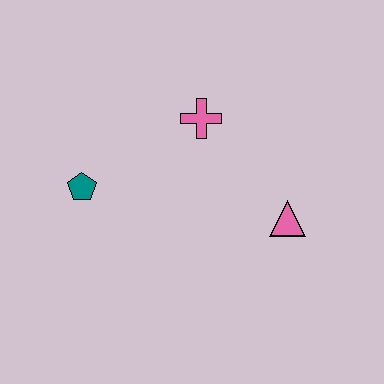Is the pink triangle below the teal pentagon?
Yes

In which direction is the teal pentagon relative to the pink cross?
The teal pentagon is to the left of the pink cross.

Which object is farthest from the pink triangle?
The teal pentagon is farthest from the pink triangle.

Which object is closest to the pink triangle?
The pink cross is closest to the pink triangle.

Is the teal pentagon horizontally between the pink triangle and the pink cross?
No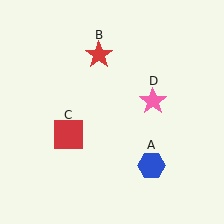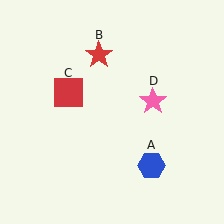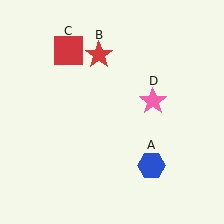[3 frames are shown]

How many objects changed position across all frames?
1 object changed position: red square (object C).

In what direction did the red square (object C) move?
The red square (object C) moved up.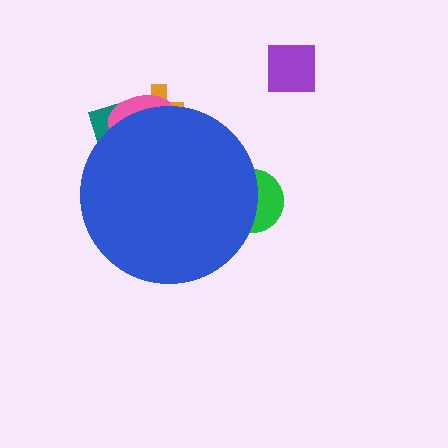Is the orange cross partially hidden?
Yes, the orange cross is partially hidden behind the blue circle.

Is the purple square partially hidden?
No, the purple square is fully visible.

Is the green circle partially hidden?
Yes, the green circle is partially hidden behind the blue circle.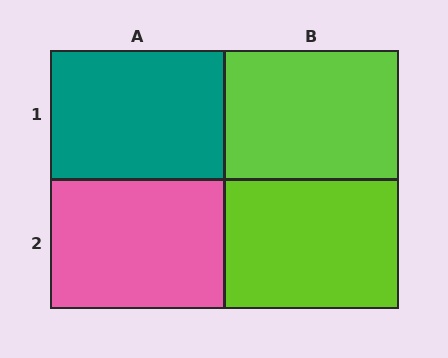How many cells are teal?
1 cell is teal.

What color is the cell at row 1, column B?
Lime.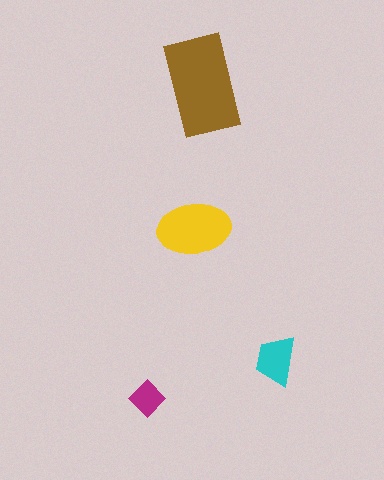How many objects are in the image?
There are 4 objects in the image.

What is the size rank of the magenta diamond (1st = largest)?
4th.